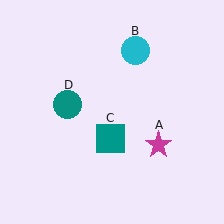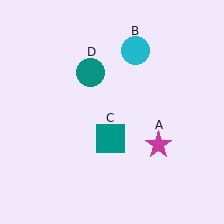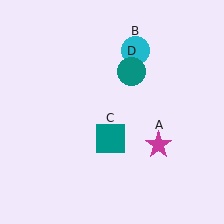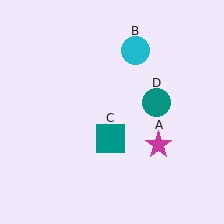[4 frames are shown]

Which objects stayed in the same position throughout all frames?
Magenta star (object A) and cyan circle (object B) and teal square (object C) remained stationary.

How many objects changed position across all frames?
1 object changed position: teal circle (object D).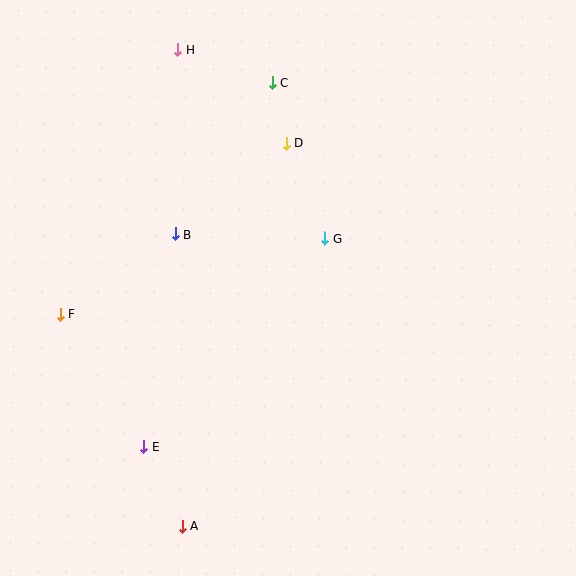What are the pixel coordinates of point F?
Point F is at (60, 314).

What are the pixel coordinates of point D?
Point D is at (286, 143).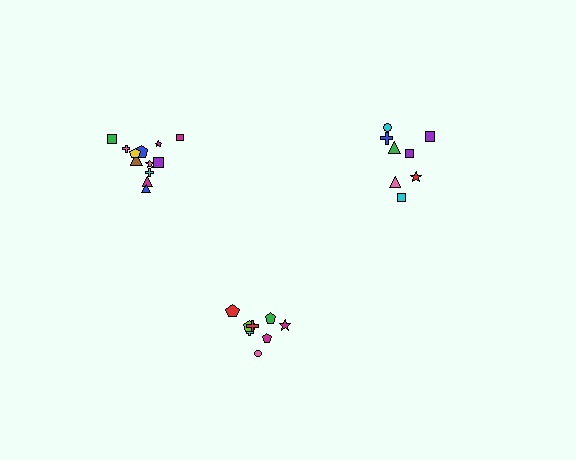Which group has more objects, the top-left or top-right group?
The top-left group.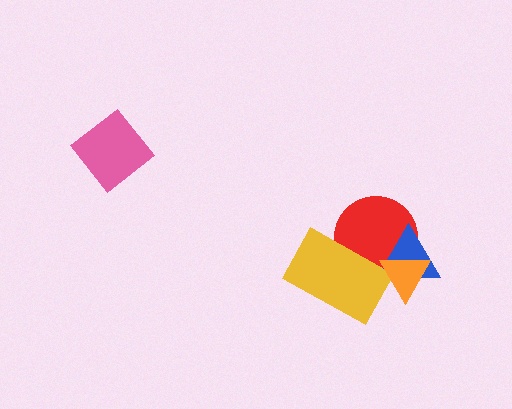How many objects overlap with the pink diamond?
0 objects overlap with the pink diamond.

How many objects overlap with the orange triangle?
3 objects overlap with the orange triangle.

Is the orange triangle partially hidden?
No, no other shape covers it.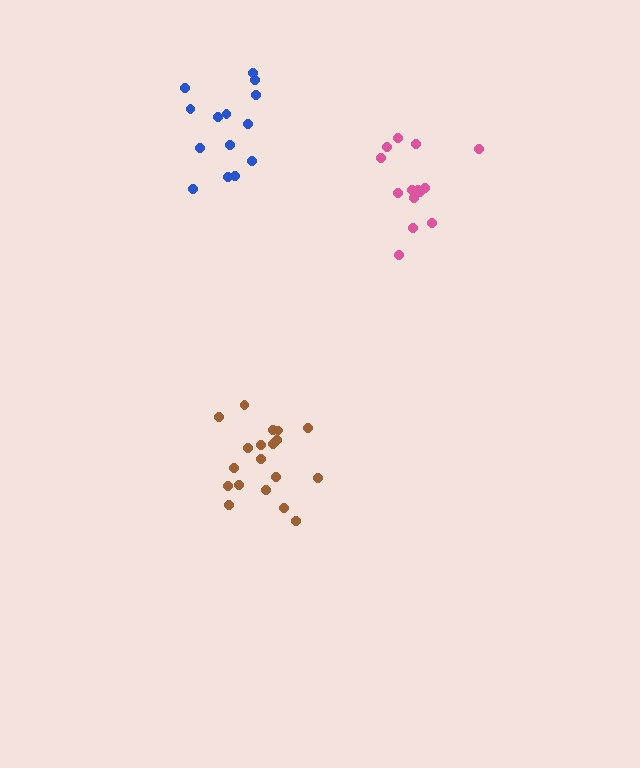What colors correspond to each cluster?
The clusters are colored: brown, blue, pink.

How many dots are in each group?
Group 1: 19 dots, Group 2: 14 dots, Group 3: 14 dots (47 total).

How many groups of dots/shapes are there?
There are 3 groups.